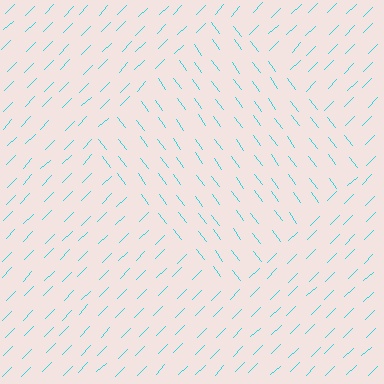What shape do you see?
I see a diamond.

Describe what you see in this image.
The image is filled with small cyan line segments. A diamond region in the image has lines oriented differently from the surrounding lines, creating a visible texture boundary.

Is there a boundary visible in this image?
Yes, there is a texture boundary formed by a change in line orientation.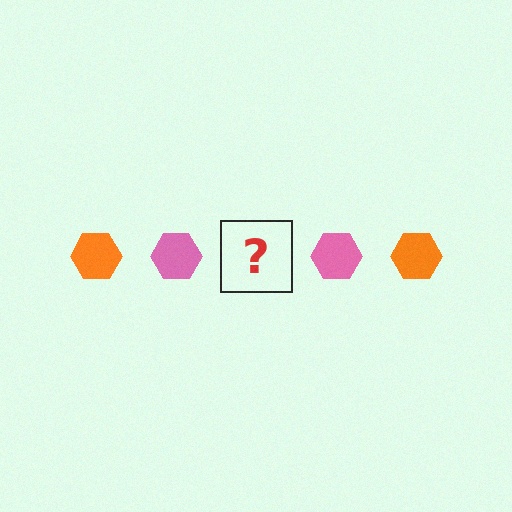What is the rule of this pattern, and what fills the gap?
The rule is that the pattern cycles through orange, pink hexagons. The gap should be filled with an orange hexagon.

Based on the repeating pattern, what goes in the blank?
The blank should be an orange hexagon.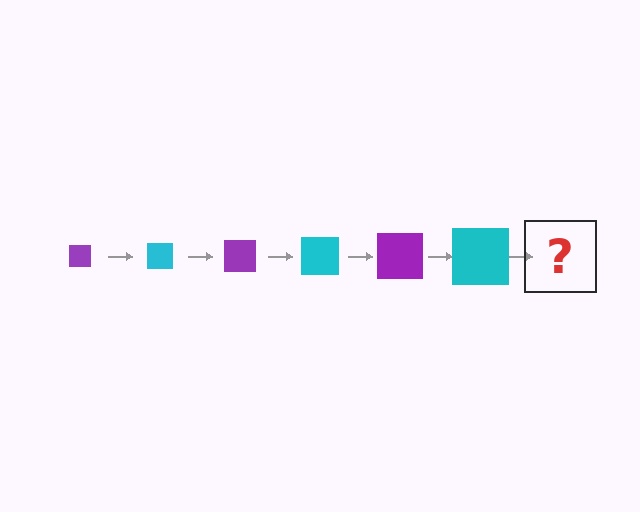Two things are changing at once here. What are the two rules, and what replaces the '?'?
The two rules are that the square grows larger each step and the color cycles through purple and cyan. The '?' should be a purple square, larger than the previous one.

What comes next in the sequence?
The next element should be a purple square, larger than the previous one.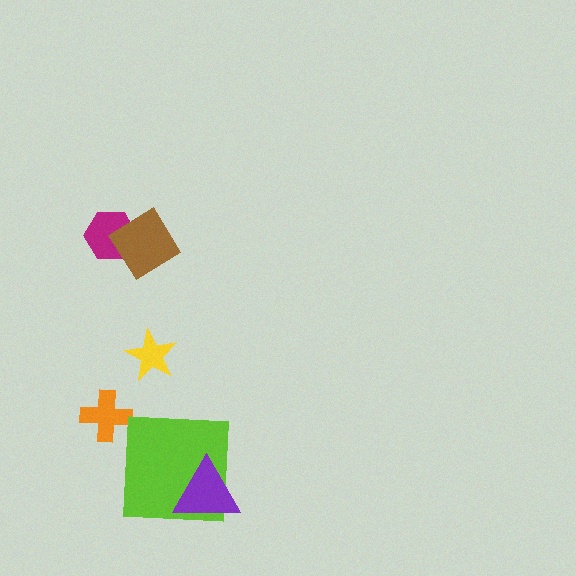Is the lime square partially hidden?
Yes, it is partially covered by another shape.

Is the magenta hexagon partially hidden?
Yes, it is partially covered by another shape.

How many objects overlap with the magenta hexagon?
1 object overlaps with the magenta hexagon.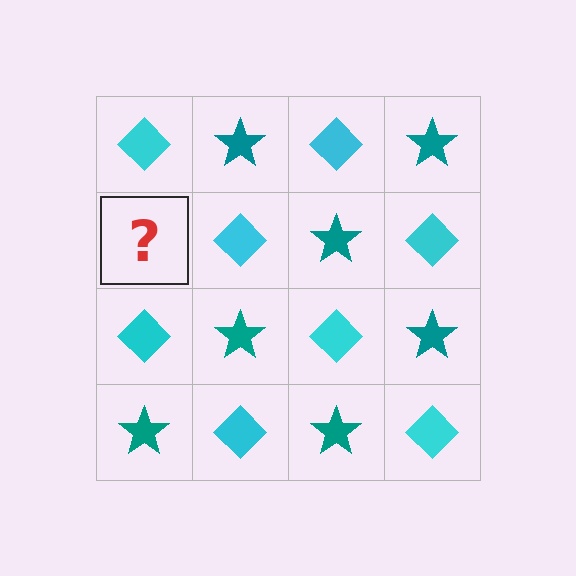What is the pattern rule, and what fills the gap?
The rule is that it alternates cyan diamond and teal star in a checkerboard pattern. The gap should be filled with a teal star.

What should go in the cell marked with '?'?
The missing cell should contain a teal star.